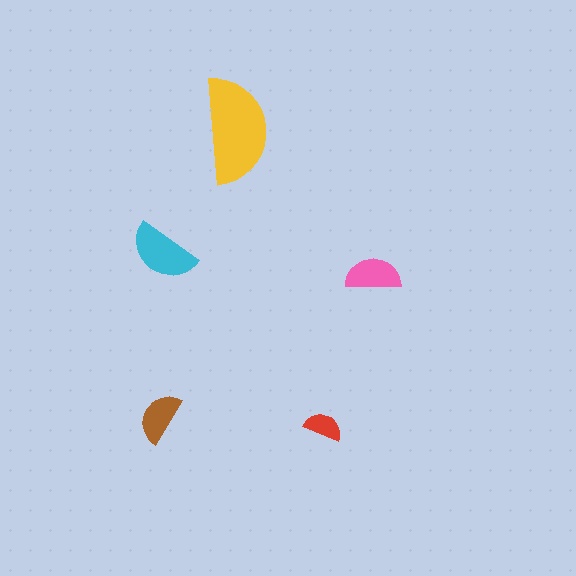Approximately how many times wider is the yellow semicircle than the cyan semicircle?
About 1.5 times wider.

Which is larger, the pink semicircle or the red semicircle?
The pink one.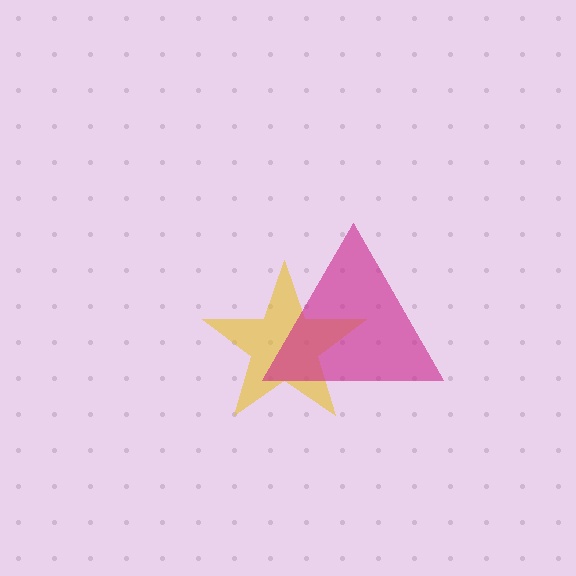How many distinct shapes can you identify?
There are 2 distinct shapes: a yellow star, a magenta triangle.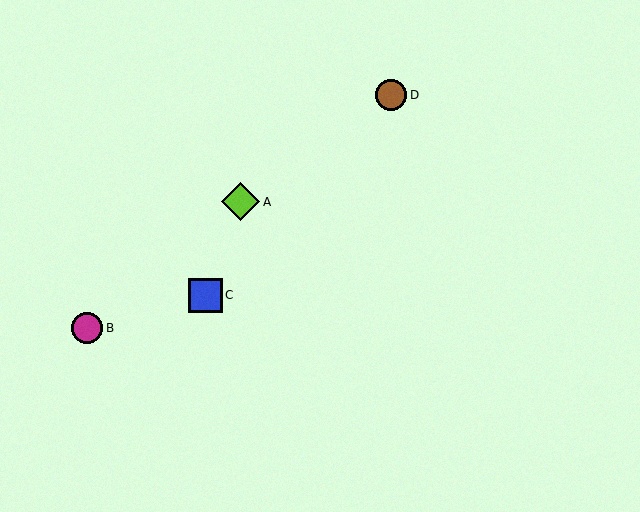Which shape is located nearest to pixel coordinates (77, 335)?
The magenta circle (labeled B) at (87, 328) is nearest to that location.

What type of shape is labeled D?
Shape D is a brown circle.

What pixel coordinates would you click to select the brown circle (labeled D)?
Click at (391, 95) to select the brown circle D.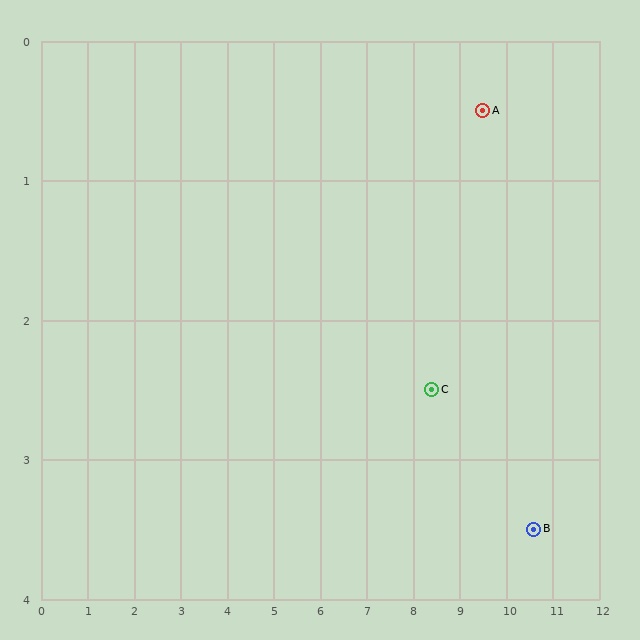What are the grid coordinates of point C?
Point C is at approximately (8.4, 2.5).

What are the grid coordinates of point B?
Point B is at approximately (10.6, 3.5).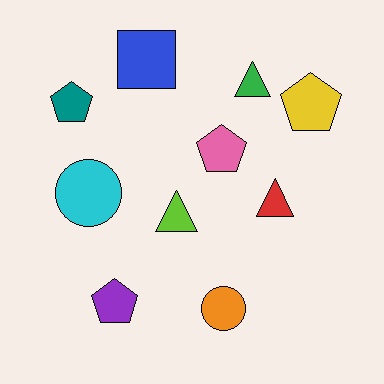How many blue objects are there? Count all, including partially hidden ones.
There is 1 blue object.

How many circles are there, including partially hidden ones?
There are 2 circles.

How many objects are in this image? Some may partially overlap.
There are 10 objects.